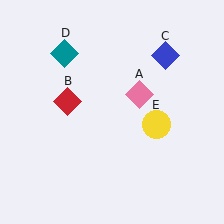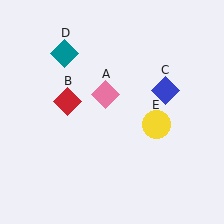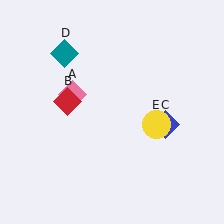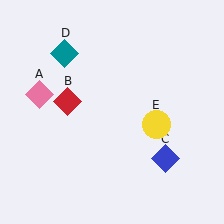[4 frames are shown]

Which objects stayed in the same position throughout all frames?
Red diamond (object B) and teal diamond (object D) and yellow circle (object E) remained stationary.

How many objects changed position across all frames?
2 objects changed position: pink diamond (object A), blue diamond (object C).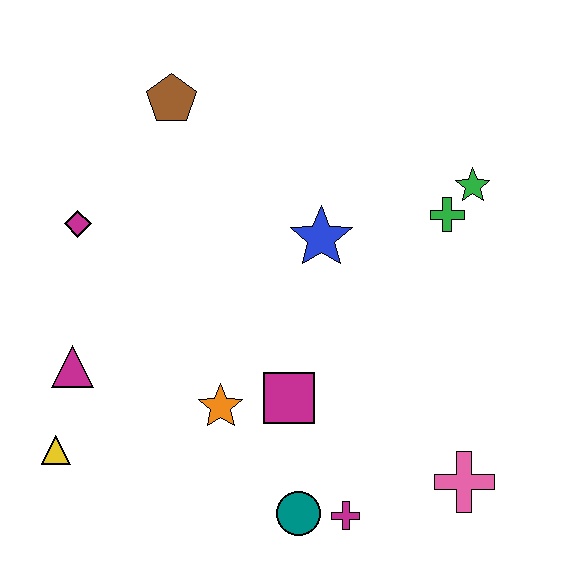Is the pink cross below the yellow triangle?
Yes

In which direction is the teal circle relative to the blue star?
The teal circle is below the blue star.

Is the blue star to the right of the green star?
No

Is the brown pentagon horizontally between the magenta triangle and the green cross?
Yes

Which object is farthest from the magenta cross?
The brown pentagon is farthest from the magenta cross.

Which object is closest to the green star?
The green cross is closest to the green star.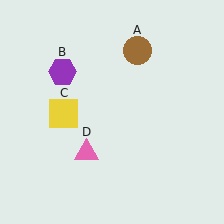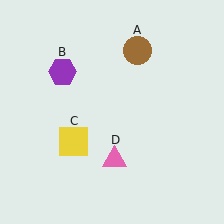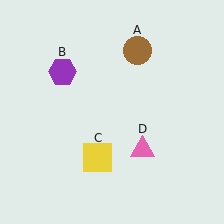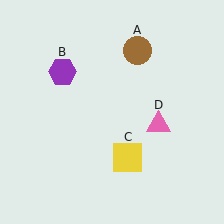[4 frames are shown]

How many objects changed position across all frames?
2 objects changed position: yellow square (object C), pink triangle (object D).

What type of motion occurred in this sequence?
The yellow square (object C), pink triangle (object D) rotated counterclockwise around the center of the scene.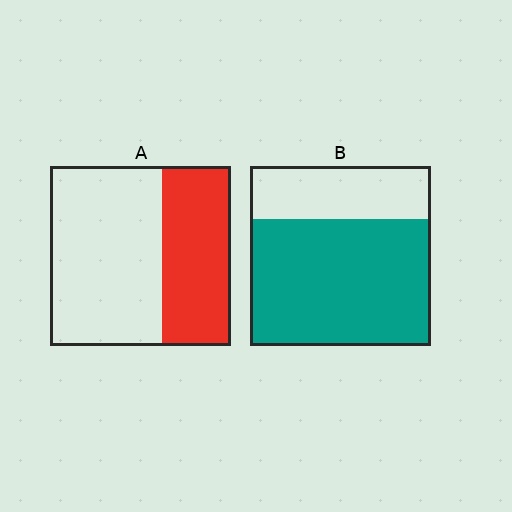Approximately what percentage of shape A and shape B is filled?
A is approximately 40% and B is approximately 70%.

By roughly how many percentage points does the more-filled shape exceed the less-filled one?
By roughly 30 percentage points (B over A).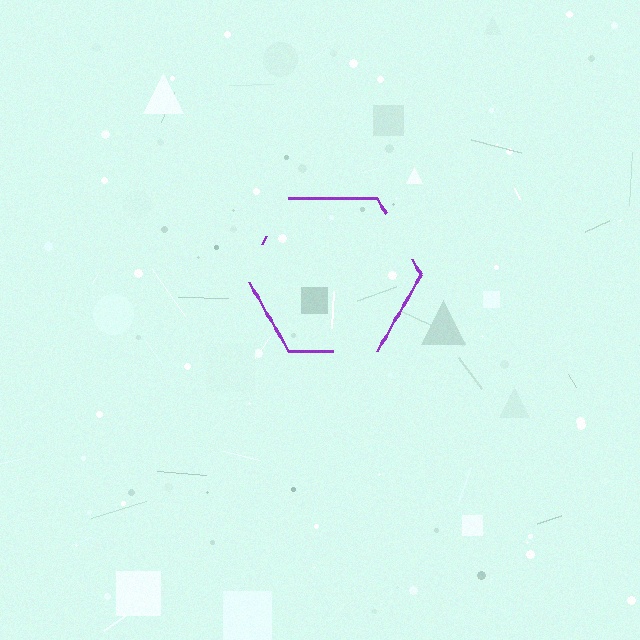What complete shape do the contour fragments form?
The contour fragments form a hexagon.